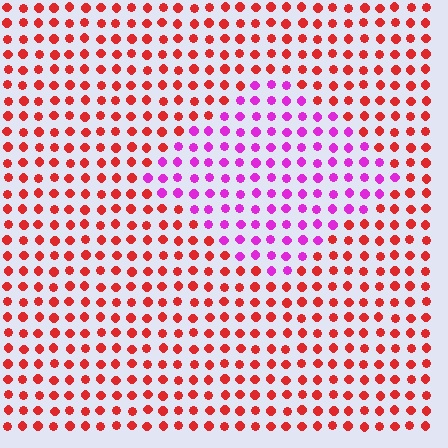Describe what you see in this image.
The image is filled with small red elements in a uniform arrangement. A diamond-shaped region is visible where the elements are tinted to a slightly different hue, forming a subtle color boundary.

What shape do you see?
I see a diamond.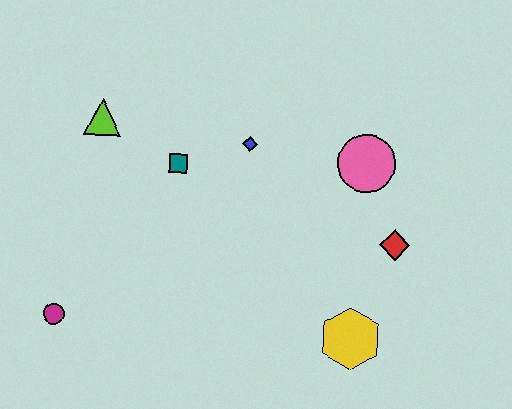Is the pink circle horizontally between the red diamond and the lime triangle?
Yes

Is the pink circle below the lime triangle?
Yes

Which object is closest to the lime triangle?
The teal square is closest to the lime triangle.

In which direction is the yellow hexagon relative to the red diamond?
The yellow hexagon is below the red diamond.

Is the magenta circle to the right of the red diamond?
No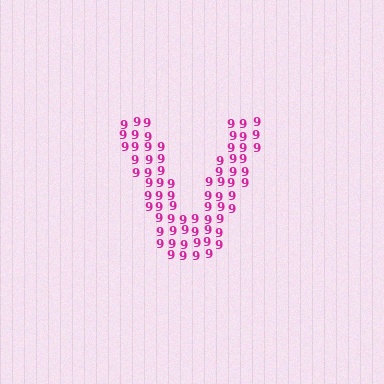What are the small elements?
The small elements are digit 9's.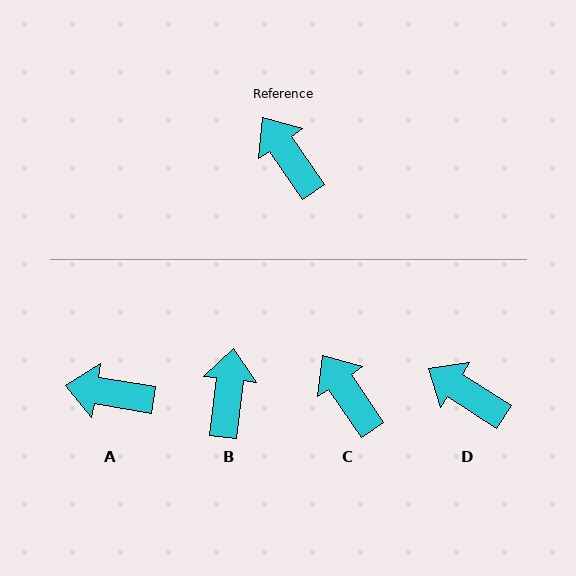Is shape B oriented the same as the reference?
No, it is off by about 41 degrees.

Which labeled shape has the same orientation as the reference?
C.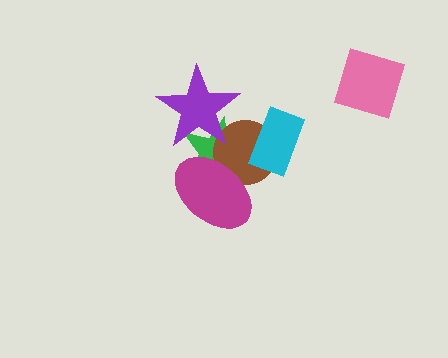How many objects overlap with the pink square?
0 objects overlap with the pink square.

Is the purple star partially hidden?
No, no other shape covers it.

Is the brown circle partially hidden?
Yes, it is partially covered by another shape.